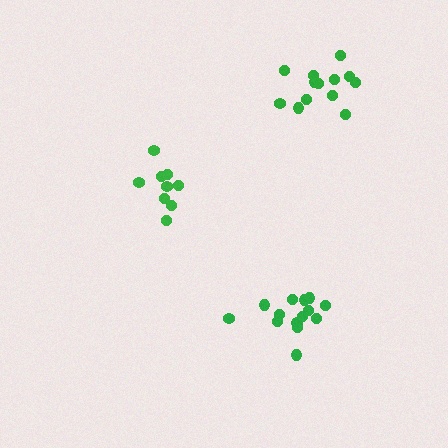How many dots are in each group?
Group 1: 13 dots, Group 2: 14 dots, Group 3: 9 dots (36 total).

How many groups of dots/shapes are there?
There are 3 groups.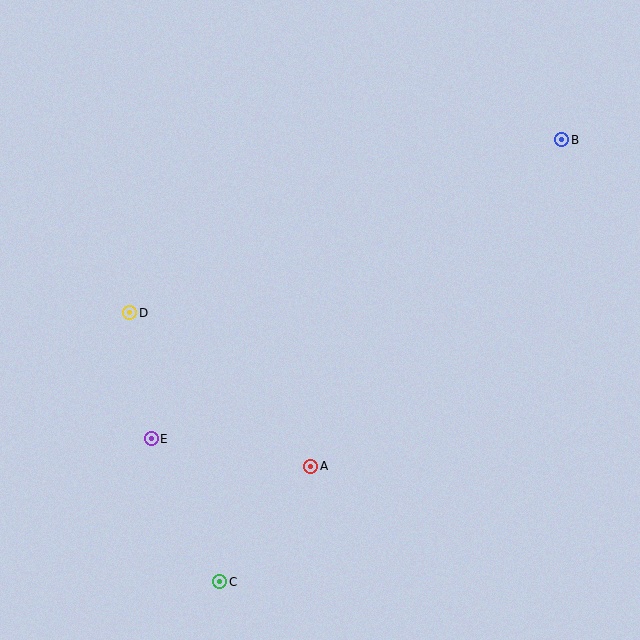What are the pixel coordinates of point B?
Point B is at (562, 140).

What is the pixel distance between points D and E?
The distance between D and E is 128 pixels.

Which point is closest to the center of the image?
Point A at (311, 466) is closest to the center.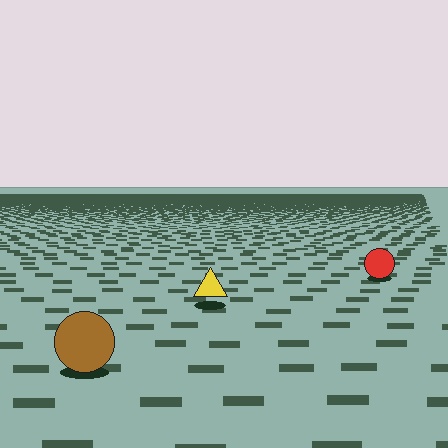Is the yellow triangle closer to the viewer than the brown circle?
No. The brown circle is closer — you can tell from the texture gradient: the ground texture is coarser near it.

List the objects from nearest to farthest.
From nearest to farthest: the brown circle, the yellow triangle, the red circle.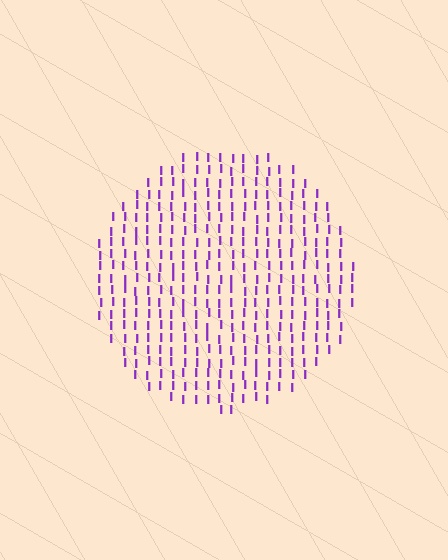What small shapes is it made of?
It is made of small letter I's.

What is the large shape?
The large shape is a circle.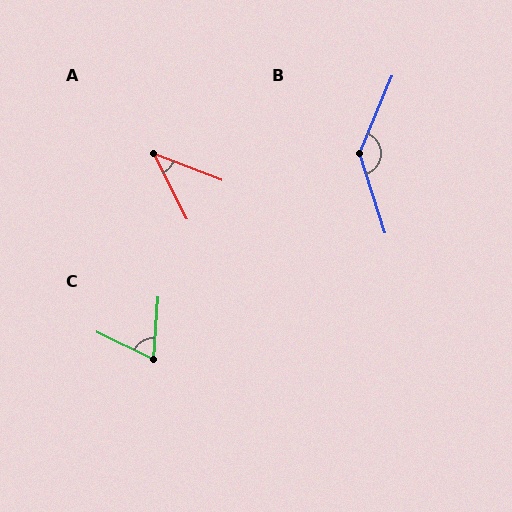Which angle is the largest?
B, at approximately 139 degrees.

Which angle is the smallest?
A, at approximately 42 degrees.